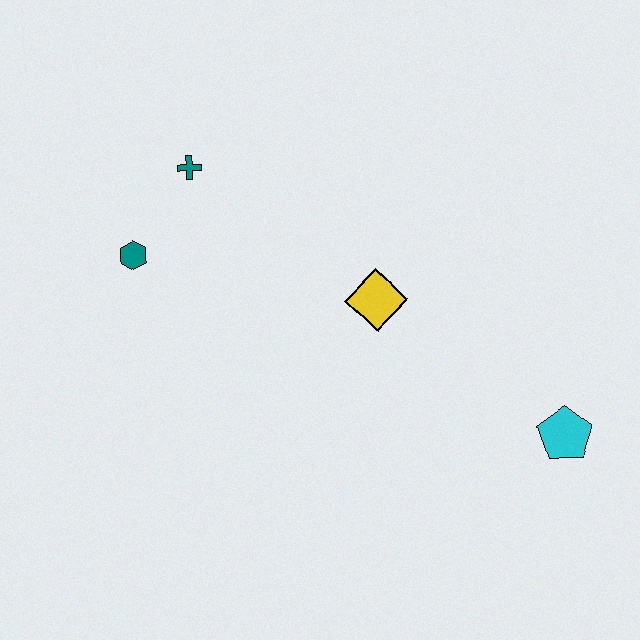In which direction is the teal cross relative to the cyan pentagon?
The teal cross is to the left of the cyan pentagon.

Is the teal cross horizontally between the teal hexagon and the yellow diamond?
Yes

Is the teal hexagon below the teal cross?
Yes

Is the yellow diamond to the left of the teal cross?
No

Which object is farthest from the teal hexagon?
The cyan pentagon is farthest from the teal hexagon.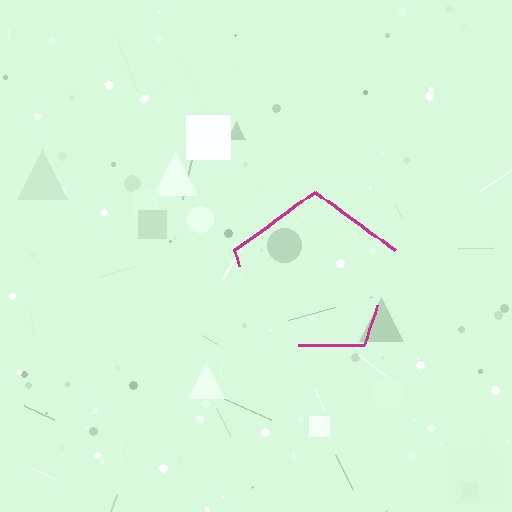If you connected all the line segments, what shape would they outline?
They would outline a pentagon.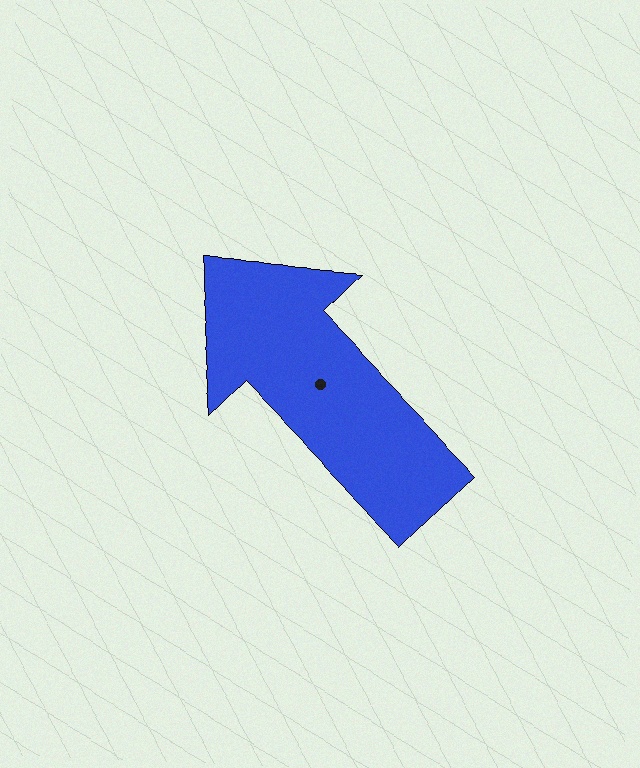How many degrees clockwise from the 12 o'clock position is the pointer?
Approximately 315 degrees.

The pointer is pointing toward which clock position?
Roughly 11 o'clock.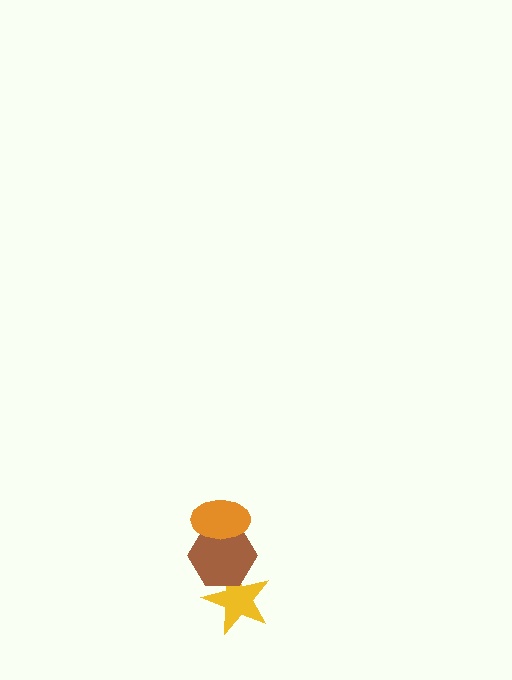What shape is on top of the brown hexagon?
The orange ellipse is on top of the brown hexagon.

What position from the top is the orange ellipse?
The orange ellipse is 1st from the top.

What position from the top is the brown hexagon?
The brown hexagon is 2nd from the top.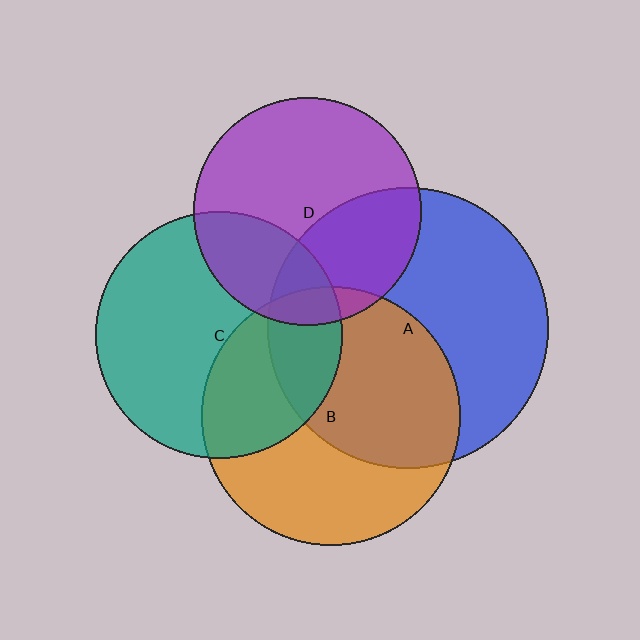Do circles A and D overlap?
Yes.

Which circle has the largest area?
Circle A (blue).